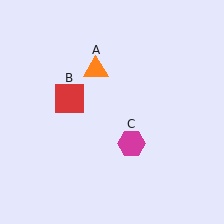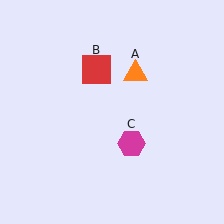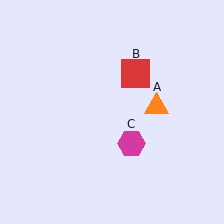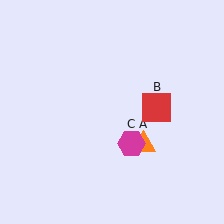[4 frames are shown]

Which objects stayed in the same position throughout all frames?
Magenta hexagon (object C) remained stationary.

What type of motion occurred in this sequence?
The orange triangle (object A), red square (object B) rotated clockwise around the center of the scene.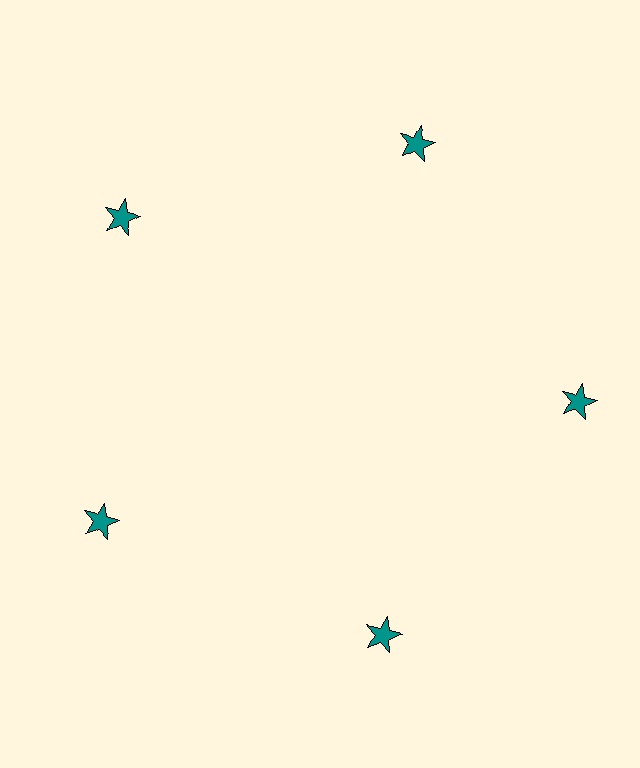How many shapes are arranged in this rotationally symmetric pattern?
There are 5 shapes, arranged in 5 groups of 1.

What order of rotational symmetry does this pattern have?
This pattern has 5-fold rotational symmetry.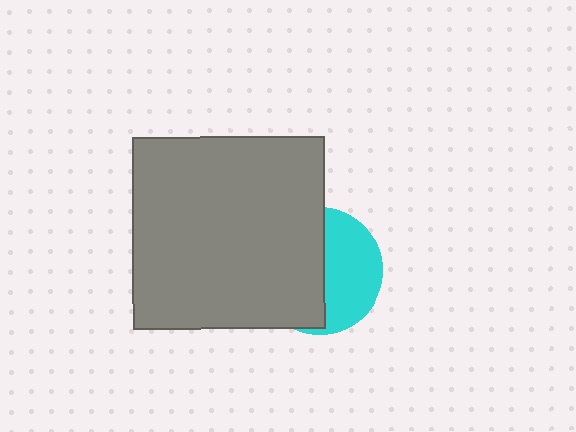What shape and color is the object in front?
The object in front is a gray square.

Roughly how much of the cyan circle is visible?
A small part of it is visible (roughly 45%).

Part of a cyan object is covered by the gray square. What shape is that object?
It is a circle.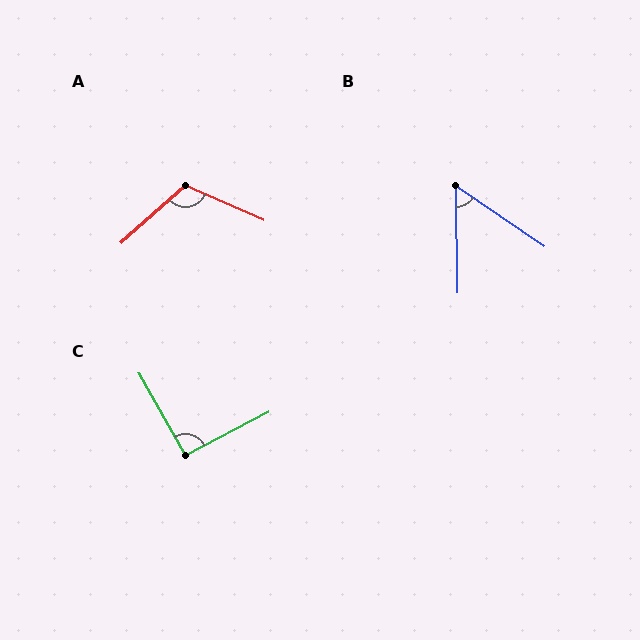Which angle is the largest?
A, at approximately 115 degrees.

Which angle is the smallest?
B, at approximately 55 degrees.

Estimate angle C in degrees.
Approximately 91 degrees.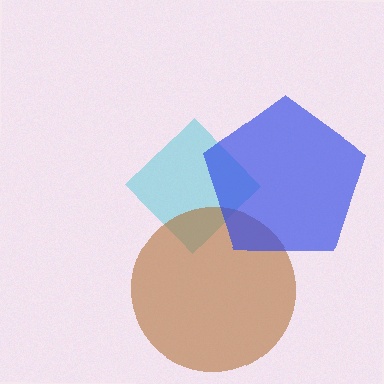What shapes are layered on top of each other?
The layered shapes are: a cyan diamond, a brown circle, a blue pentagon.